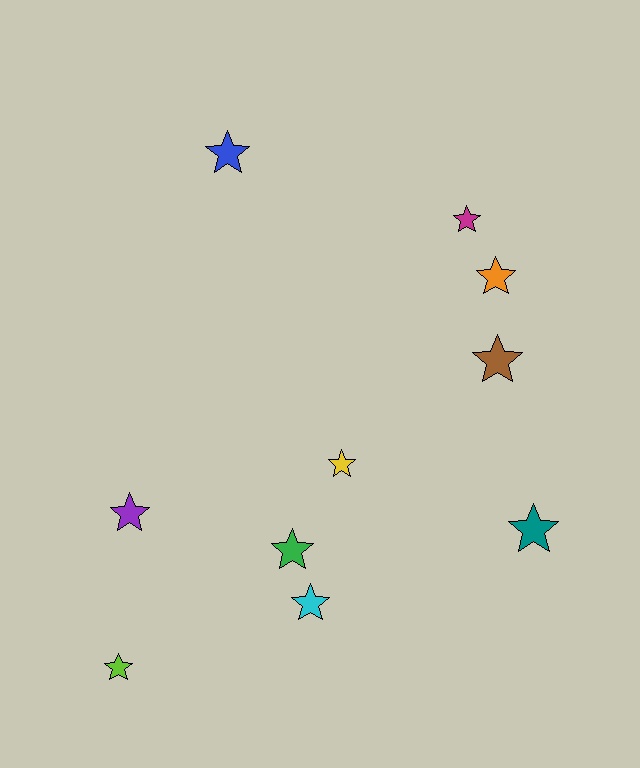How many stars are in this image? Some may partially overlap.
There are 10 stars.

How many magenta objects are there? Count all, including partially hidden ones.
There is 1 magenta object.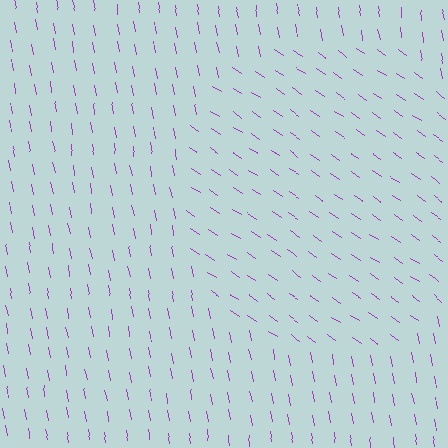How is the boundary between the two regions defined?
The boundary is defined purely by a change in line orientation (approximately 45 degrees difference). All lines are the same color and thickness.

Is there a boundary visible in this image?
Yes, there is a texture boundary formed by a change in line orientation.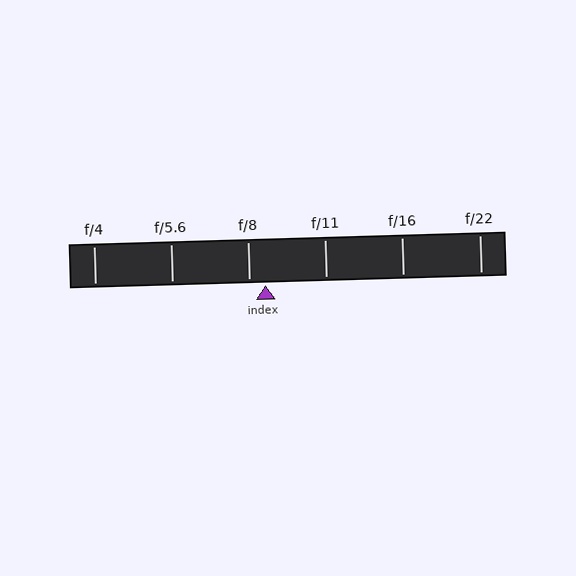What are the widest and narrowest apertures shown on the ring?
The widest aperture shown is f/4 and the narrowest is f/22.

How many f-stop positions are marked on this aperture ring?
There are 6 f-stop positions marked.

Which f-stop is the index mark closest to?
The index mark is closest to f/8.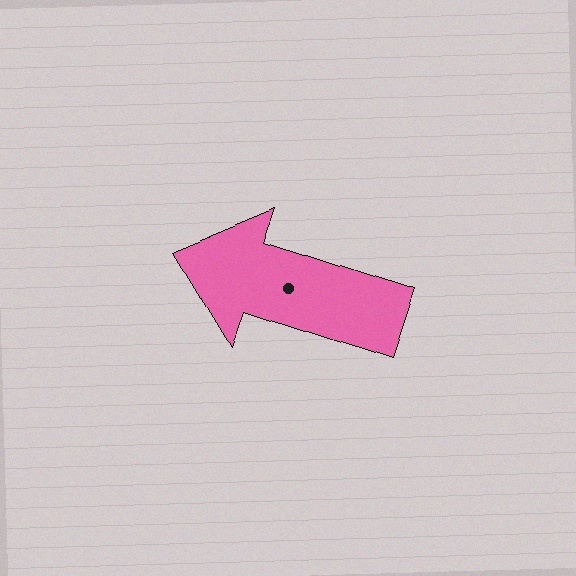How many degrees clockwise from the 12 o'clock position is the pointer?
Approximately 288 degrees.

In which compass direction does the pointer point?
West.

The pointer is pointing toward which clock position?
Roughly 10 o'clock.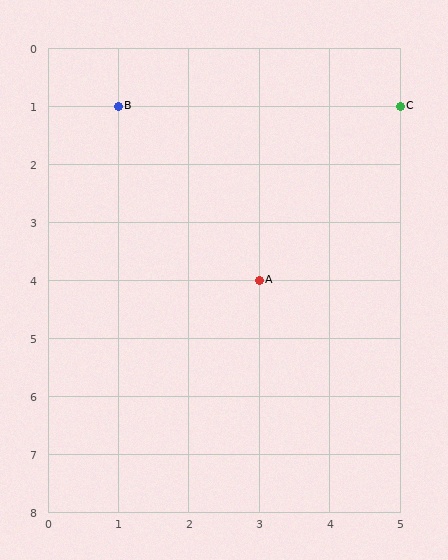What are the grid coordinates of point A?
Point A is at grid coordinates (3, 4).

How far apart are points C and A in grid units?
Points C and A are 2 columns and 3 rows apart (about 3.6 grid units diagonally).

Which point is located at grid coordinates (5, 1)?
Point C is at (5, 1).